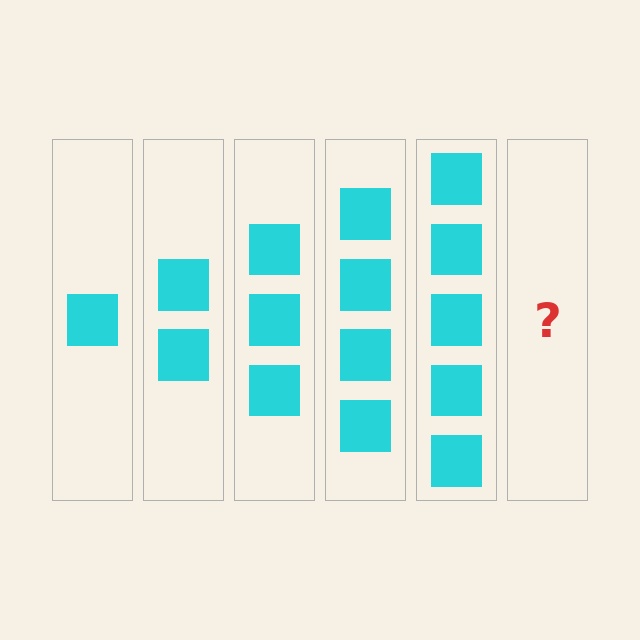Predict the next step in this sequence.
The next step is 6 squares.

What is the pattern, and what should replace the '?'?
The pattern is that each step adds one more square. The '?' should be 6 squares.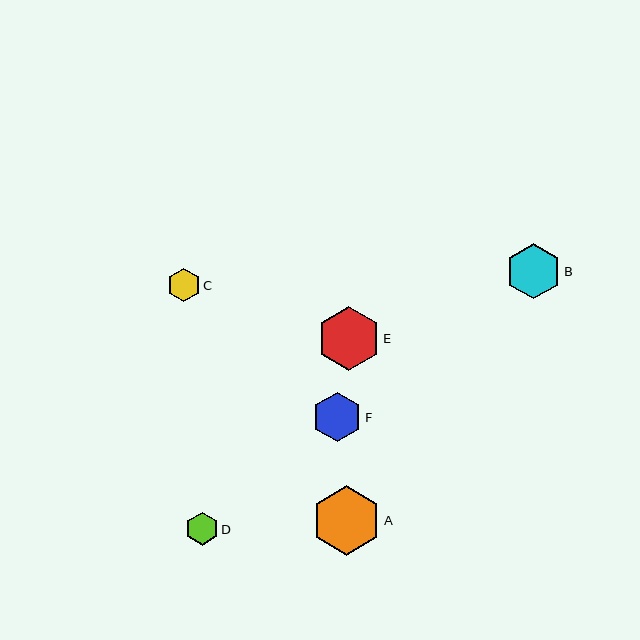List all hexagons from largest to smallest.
From largest to smallest: A, E, B, F, C, D.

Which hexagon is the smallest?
Hexagon D is the smallest with a size of approximately 33 pixels.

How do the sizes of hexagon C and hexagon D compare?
Hexagon C and hexagon D are approximately the same size.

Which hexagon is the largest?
Hexagon A is the largest with a size of approximately 69 pixels.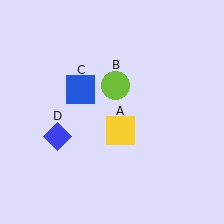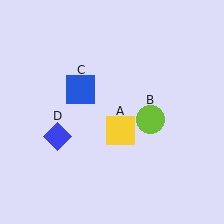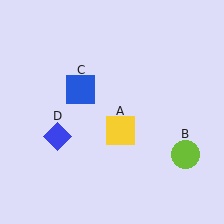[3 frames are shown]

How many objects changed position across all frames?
1 object changed position: lime circle (object B).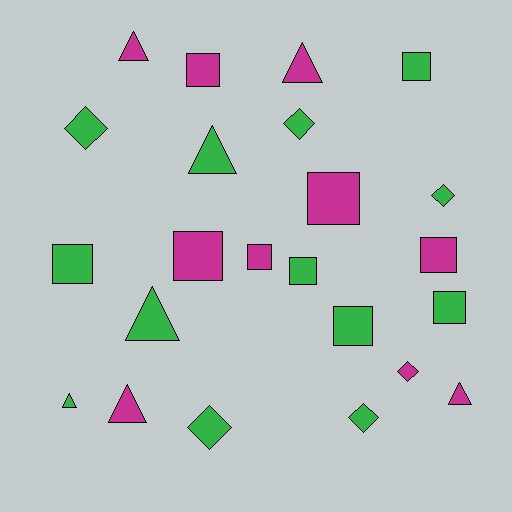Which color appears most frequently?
Green, with 13 objects.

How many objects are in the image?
There are 23 objects.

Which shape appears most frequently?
Square, with 10 objects.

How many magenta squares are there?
There are 5 magenta squares.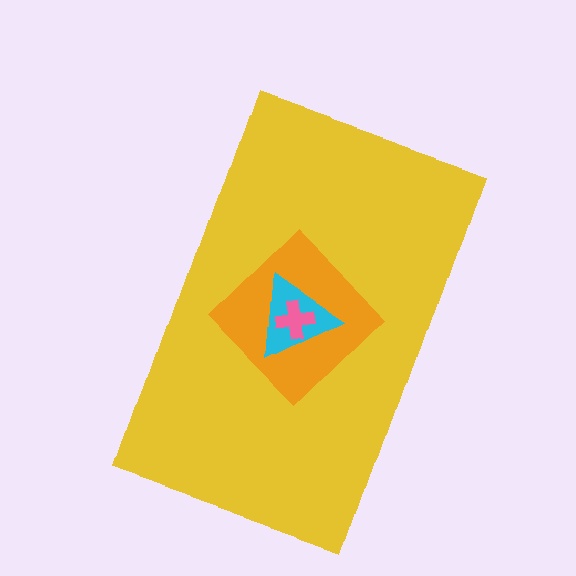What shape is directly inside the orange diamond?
The cyan triangle.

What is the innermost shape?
The pink cross.